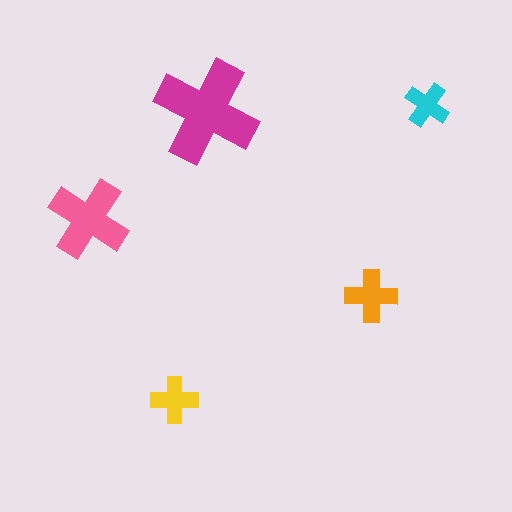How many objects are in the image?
There are 5 objects in the image.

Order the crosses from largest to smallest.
the magenta one, the pink one, the orange one, the yellow one, the cyan one.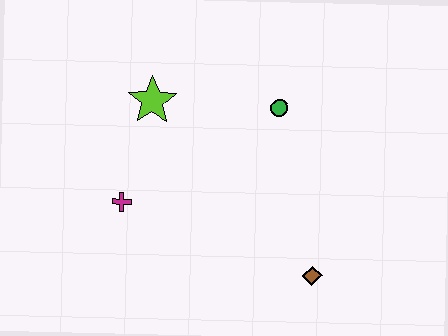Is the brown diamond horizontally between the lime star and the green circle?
No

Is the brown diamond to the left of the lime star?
No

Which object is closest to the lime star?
The magenta cross is closest to the lime star.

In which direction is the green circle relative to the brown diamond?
The green circle is above the brown diamond.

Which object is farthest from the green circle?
The magenta cross is farthest from the green circle.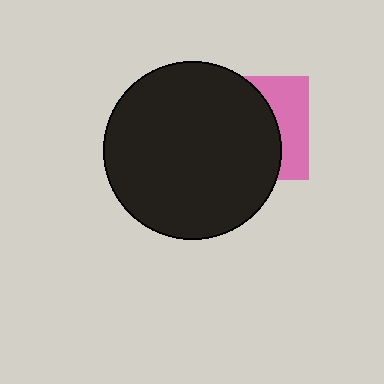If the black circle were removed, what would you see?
You would see the complete pink square.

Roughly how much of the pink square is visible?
A small part of it is visible (roughly 35%).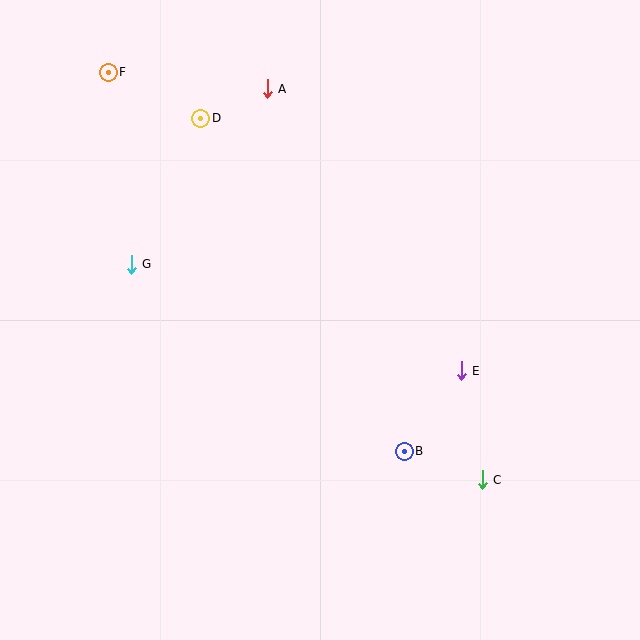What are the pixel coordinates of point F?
Point F is at (108, 72).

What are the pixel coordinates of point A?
Point A is at (267, 89).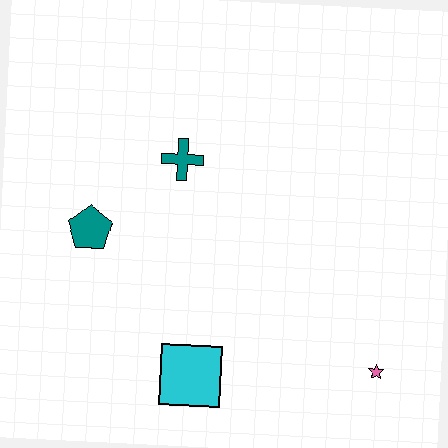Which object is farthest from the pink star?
The teal pentagon is farthest from the pink star.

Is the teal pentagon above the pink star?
Yes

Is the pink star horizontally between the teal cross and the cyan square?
No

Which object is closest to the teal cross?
The teal pentagon is closest to the teal cross.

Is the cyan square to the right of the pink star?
No